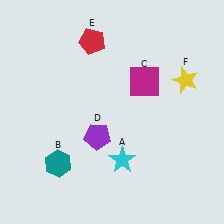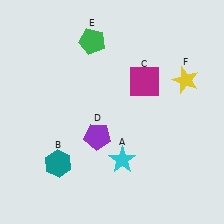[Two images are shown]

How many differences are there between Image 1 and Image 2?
There is 1 difference between the two images.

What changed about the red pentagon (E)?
In Image 1, E is red. In Image 2, it changed to green.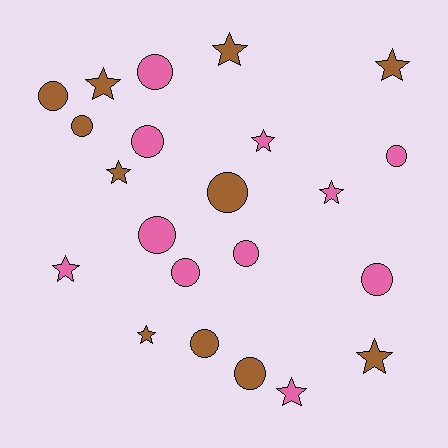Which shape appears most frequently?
Circle, with 12 objects.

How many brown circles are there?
There are 5 brown circles.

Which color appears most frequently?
Brown, with 11 objects.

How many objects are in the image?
There are 22 objects.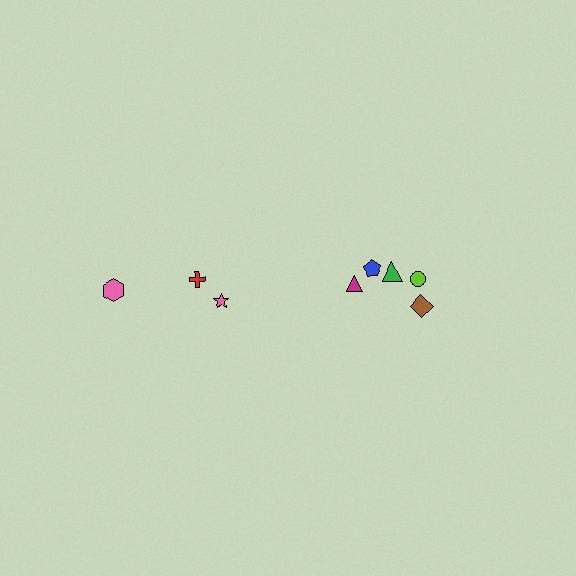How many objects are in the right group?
There are 6 objects.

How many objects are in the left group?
There are 3 objects.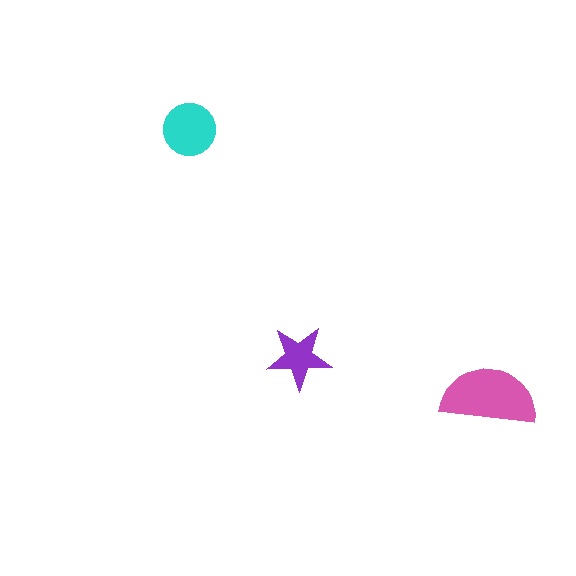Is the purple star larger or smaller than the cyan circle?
Smaller.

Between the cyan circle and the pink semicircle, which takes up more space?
The pink semicircle.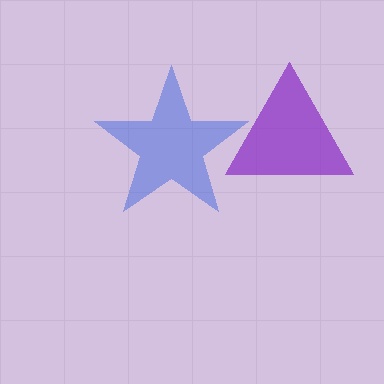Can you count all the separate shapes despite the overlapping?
Yes, there are 2 separate shapes.